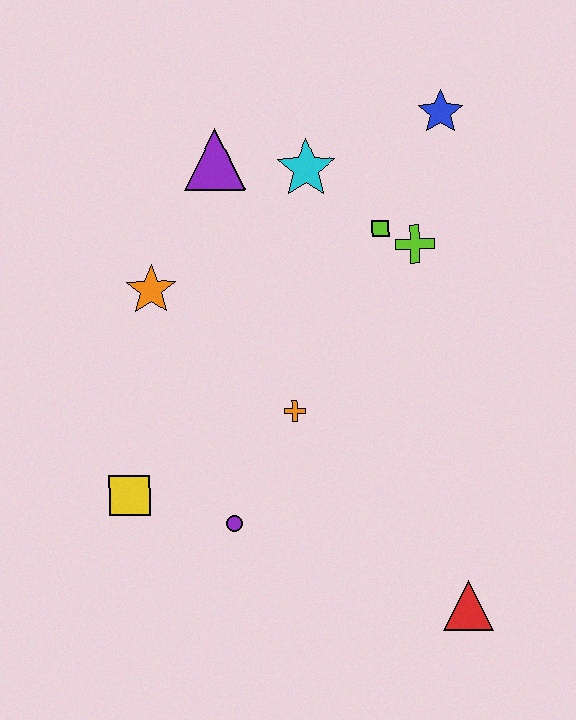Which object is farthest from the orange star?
The red triangle is farthest from the orange star.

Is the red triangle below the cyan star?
Yes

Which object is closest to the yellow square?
The purple circle is closest to the yellow square.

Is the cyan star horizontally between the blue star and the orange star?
Yes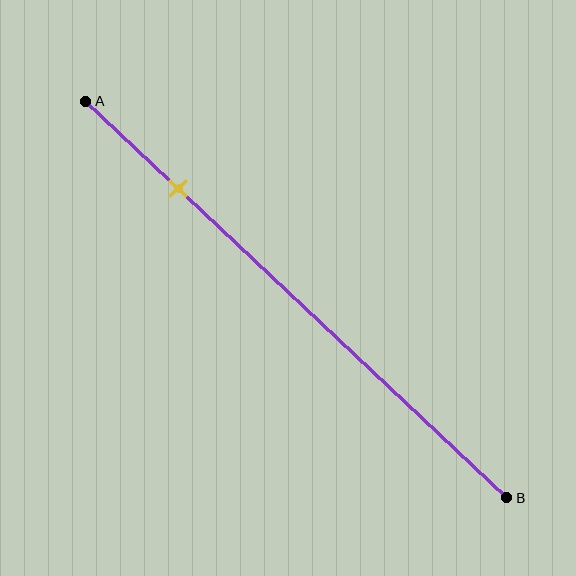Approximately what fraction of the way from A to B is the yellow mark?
The yellow mark is approximately 20% of the way from A to B.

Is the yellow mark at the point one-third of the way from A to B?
No, the mark is at about 20% from A, not at the 33% one-third point.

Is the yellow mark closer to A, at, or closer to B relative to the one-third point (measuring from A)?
The yellow mark is closer to point A than the one-third point of segment AB.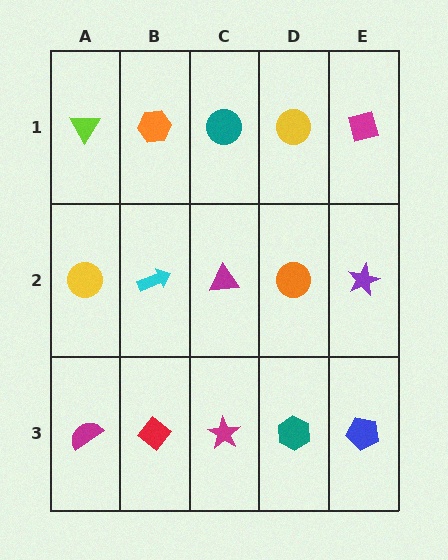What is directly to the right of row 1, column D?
A magenta square.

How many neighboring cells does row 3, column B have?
3.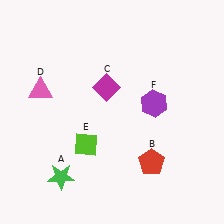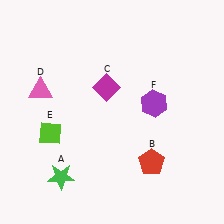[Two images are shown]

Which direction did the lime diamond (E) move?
The lime diamond (E) moved left.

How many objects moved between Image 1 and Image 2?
1 object moved between the two images.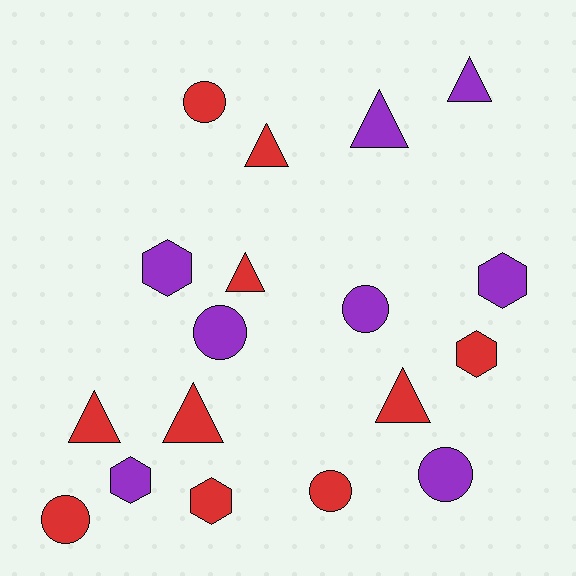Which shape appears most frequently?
Triangle, with 7 objects.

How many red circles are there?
There are 3 red circles.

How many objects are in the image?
There are 18 objects.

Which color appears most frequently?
Red, with 10 objects.